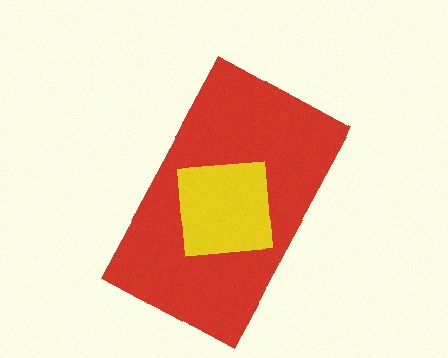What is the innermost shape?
The yellow square.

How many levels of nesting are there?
2.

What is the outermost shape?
The red rectangle.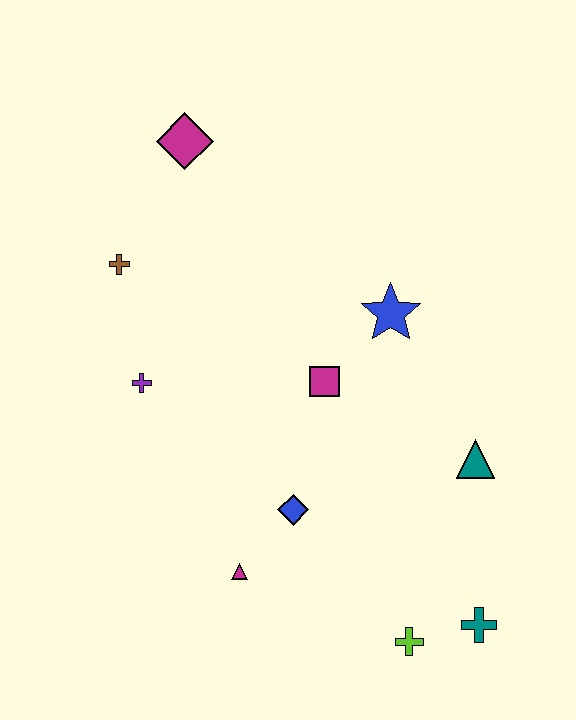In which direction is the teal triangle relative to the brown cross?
The teal triangle is to the right of the brown cross.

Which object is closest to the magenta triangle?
The blue diamond is closest to the magenta triangle.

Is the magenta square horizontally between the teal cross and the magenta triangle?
Yes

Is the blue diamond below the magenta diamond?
Yes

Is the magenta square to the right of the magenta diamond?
Yes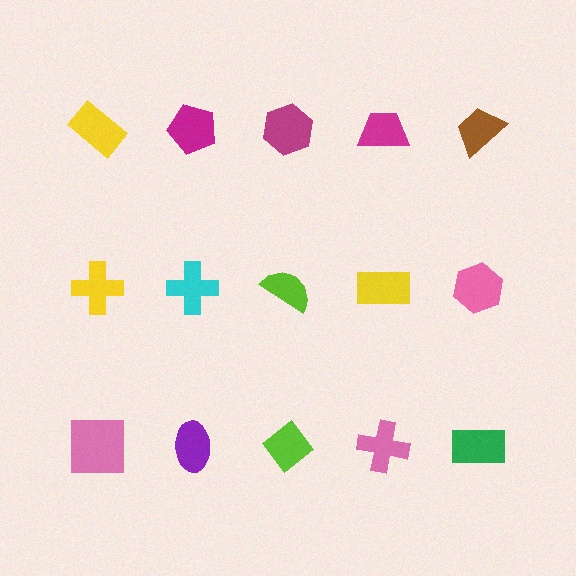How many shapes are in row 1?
5 shapes.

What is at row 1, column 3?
A magenta hexagon.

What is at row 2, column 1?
A yellow cross.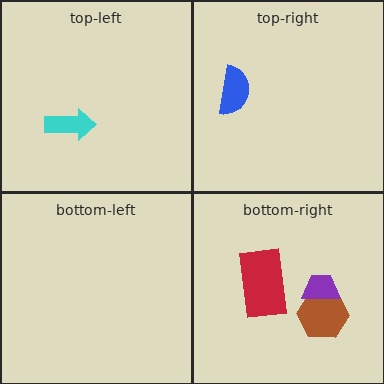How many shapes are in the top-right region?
1.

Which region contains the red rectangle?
The bottom-right region.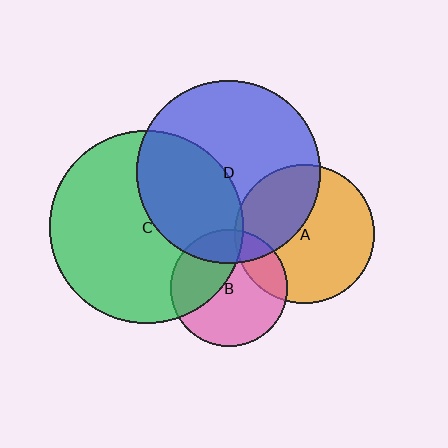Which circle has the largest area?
Circle C (green).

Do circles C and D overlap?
Yes.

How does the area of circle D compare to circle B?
Approximately 2.5 times.